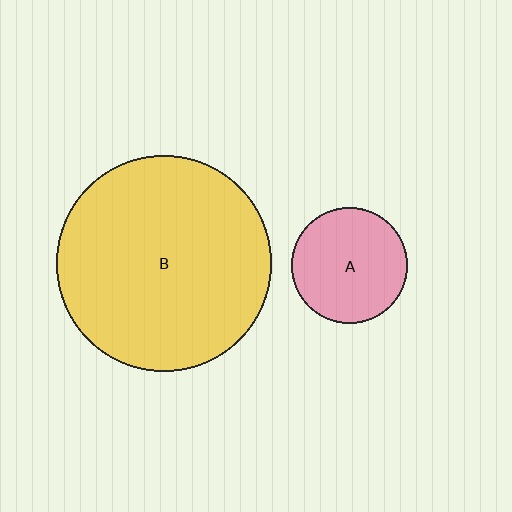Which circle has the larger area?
Circle B (yellow).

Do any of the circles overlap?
No, none of the circles overlap.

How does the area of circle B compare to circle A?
Approximately 3.4 times.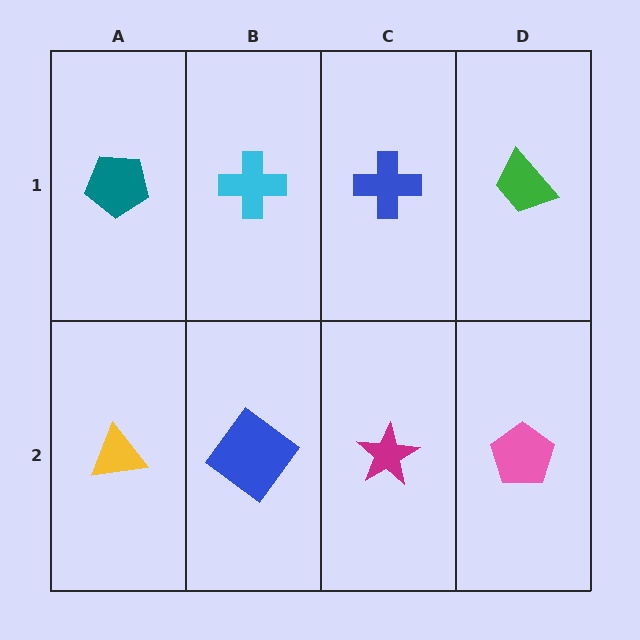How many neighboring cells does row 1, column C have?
3.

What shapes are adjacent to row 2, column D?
A green trapezoid (row 1, column D), a magenta star (row 2, column C).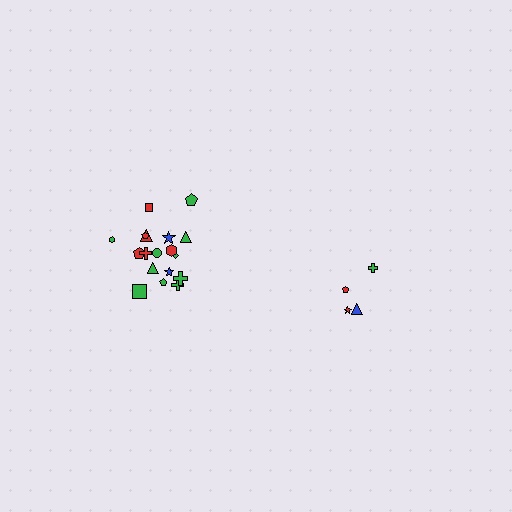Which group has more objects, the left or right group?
The left group.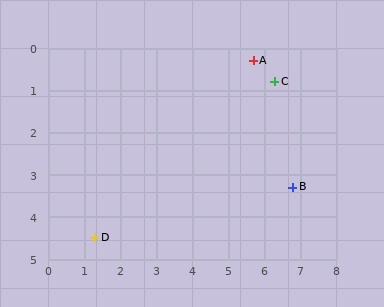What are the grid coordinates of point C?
Point C is at approximately (6.3, 0.8).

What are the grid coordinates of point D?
Point D is at approximately (1.3, 4.5).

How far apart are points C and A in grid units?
Points C and A are about 0.8 grid units apart.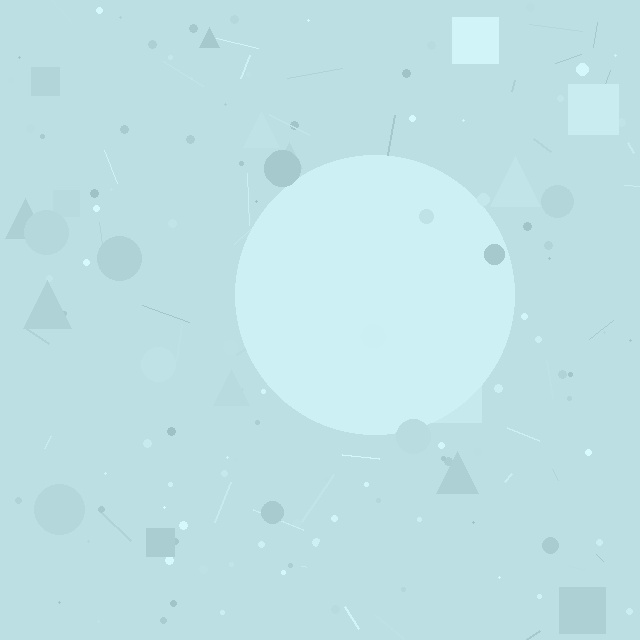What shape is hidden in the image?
A circle is hidden in the image.